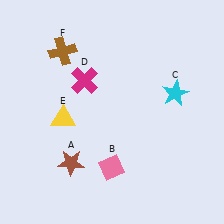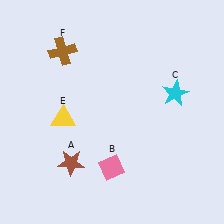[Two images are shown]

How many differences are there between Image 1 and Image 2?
There is 1 difference between the two images.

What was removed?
The magenta cross (D) was removed in Image 2.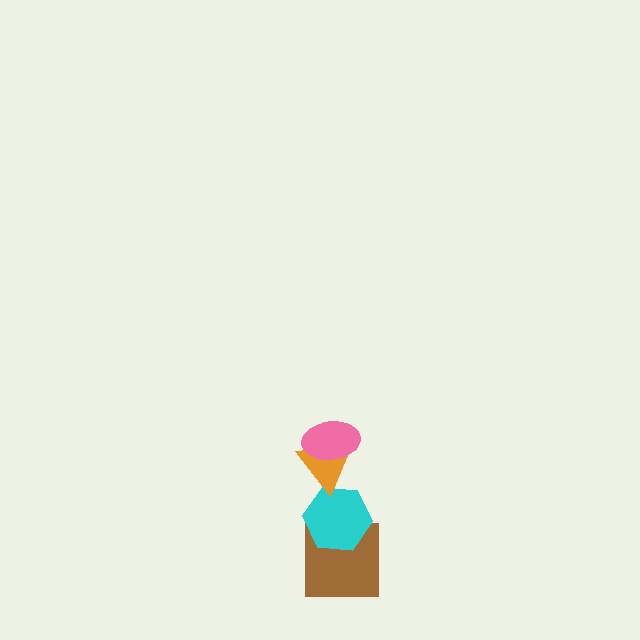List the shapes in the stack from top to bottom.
From top to bottom: the pink ellipse, the orange triangle, the cyan hexagon, the brown square.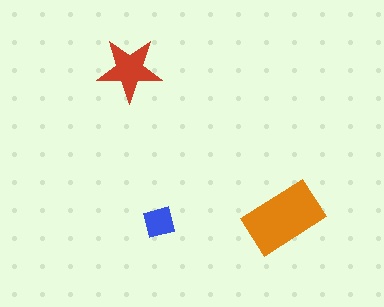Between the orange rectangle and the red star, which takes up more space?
The orange rectangle.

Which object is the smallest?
The blue square.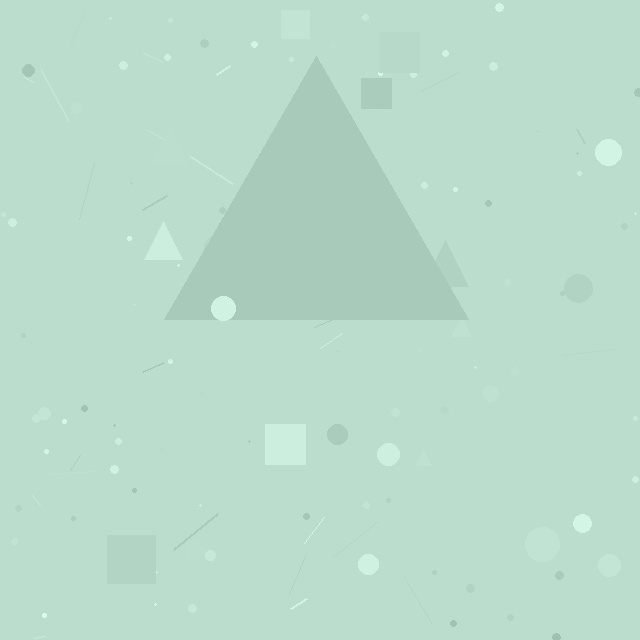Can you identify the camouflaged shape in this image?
The camouflaged shape is a triangle.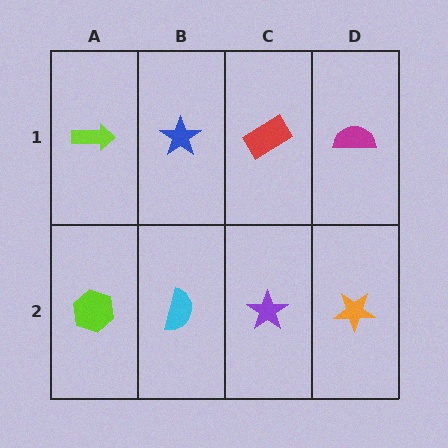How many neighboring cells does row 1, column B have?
3.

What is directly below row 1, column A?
A lime hexagon.